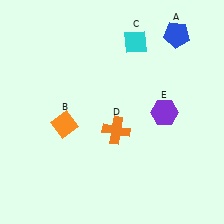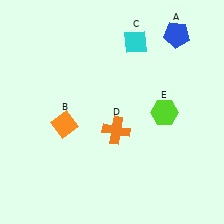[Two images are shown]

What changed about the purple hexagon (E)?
In Image 1, E is purple. In Image 2, it changed to lime.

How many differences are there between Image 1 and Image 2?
There is 1 difference between the two images.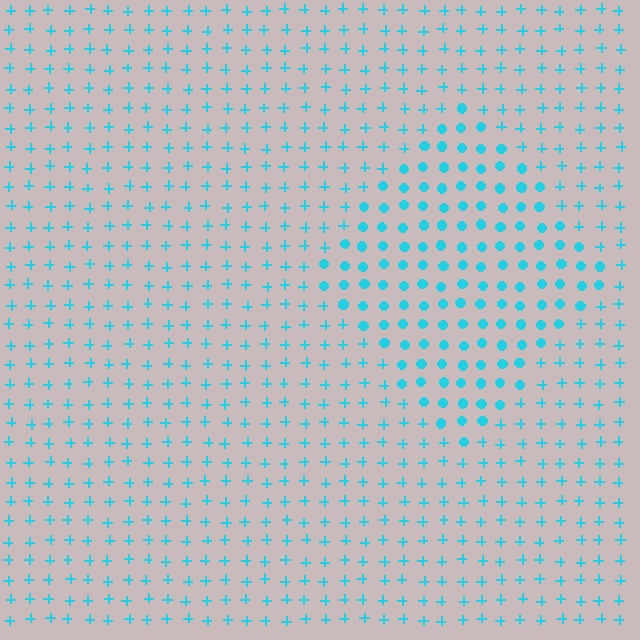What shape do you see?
I see a diamond.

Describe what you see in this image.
The image is filled with small cyan elements arranged in a uniform grid. A diamond-shaped region contains circles, while the surrounding area contains plus signs. The boundary is defined purely by the change in element shape.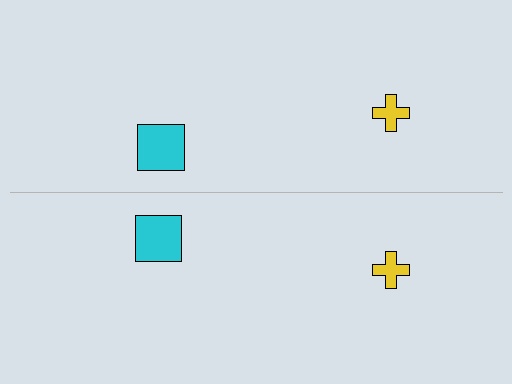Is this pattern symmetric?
Yes, this pattern has bilateral (reflection) symmetry.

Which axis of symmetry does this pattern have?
The pattern has a horizontal axis of symmetry running through the center of the image.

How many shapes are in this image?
There are 4 shapes in this image.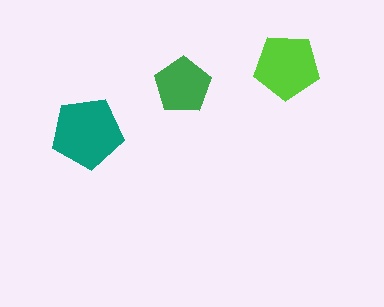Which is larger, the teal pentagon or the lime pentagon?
The teal one.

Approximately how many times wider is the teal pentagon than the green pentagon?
About 1.5 times wider.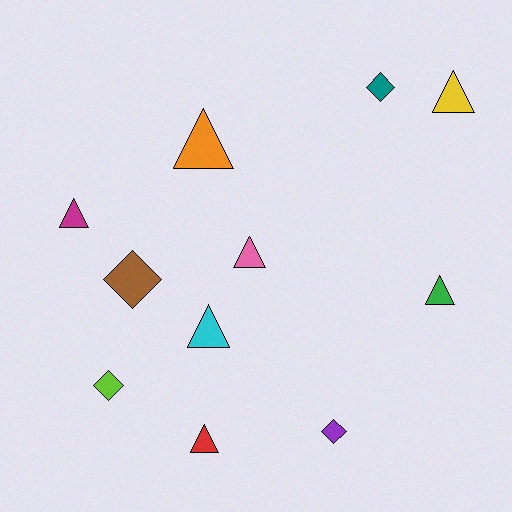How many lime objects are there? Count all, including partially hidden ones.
There is 1 lime object.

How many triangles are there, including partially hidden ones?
There are 7 triangles.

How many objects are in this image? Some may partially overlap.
There are 11 objects.